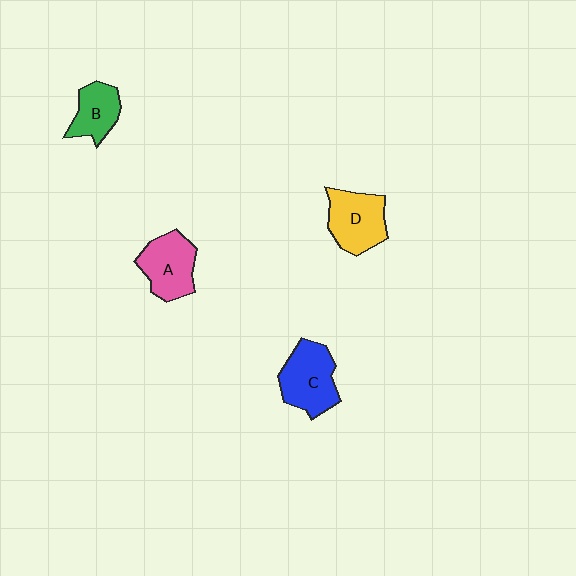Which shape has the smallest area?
Shape B (green).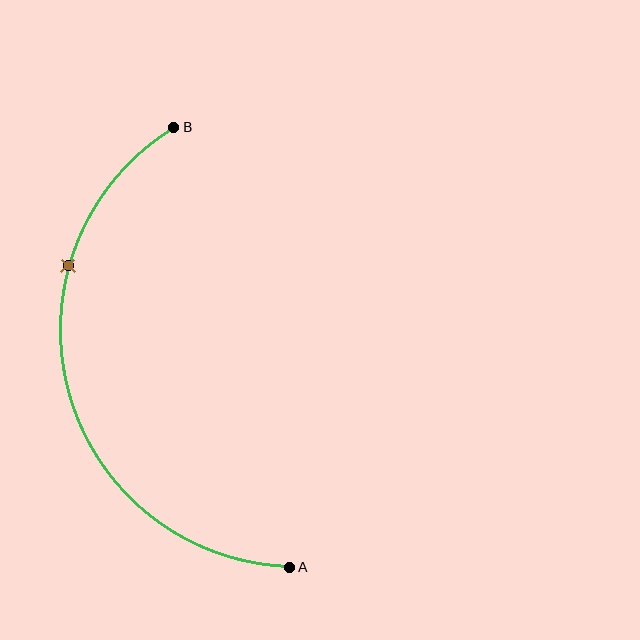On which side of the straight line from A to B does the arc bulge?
The arc bulges to the left of the straight line connecting A and B.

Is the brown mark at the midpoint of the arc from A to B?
No. The brown mark lies on the arc but is closer to endpoint B. The arc midpoint would be at the point on the curve equidistant along the arc from both A and B.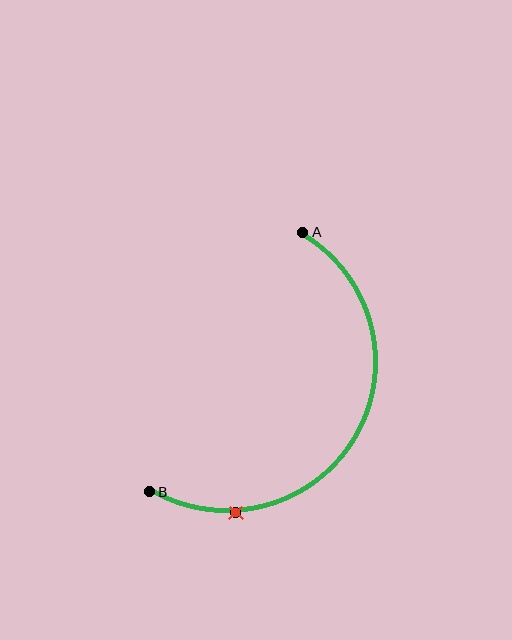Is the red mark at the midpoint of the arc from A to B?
No. The red mark lies on the arc but is closer to endpoint B. The arc midpoint would be at the point on the curve equidistant along the arc from both A and B.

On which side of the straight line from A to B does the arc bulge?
The arc bulges to the right of the straight line connecting A and B.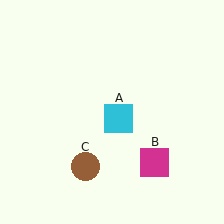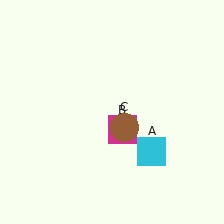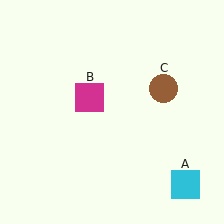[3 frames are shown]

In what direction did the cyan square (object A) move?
The cyan square (object A) moved down and to the right.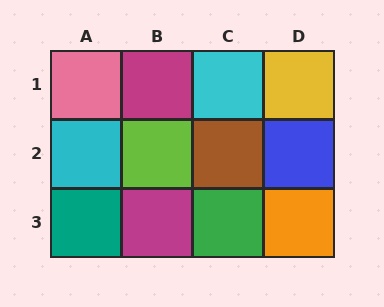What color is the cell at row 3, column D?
Orange.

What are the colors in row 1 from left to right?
Pink, magenta, cyan, yellow.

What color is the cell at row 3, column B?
Magenta.